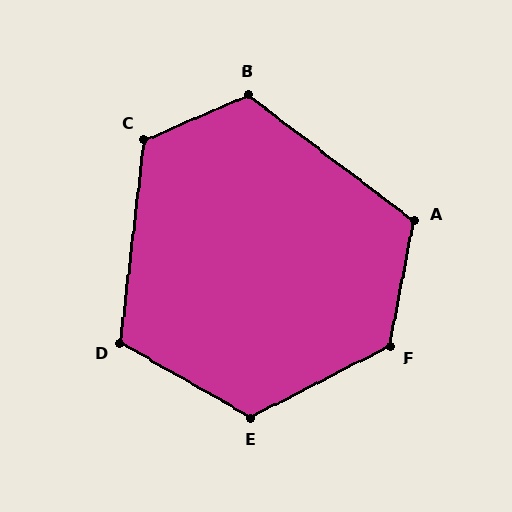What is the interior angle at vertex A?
Approximately 117 degrees (obtuse).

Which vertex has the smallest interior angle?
D, at approximately 113 degrees.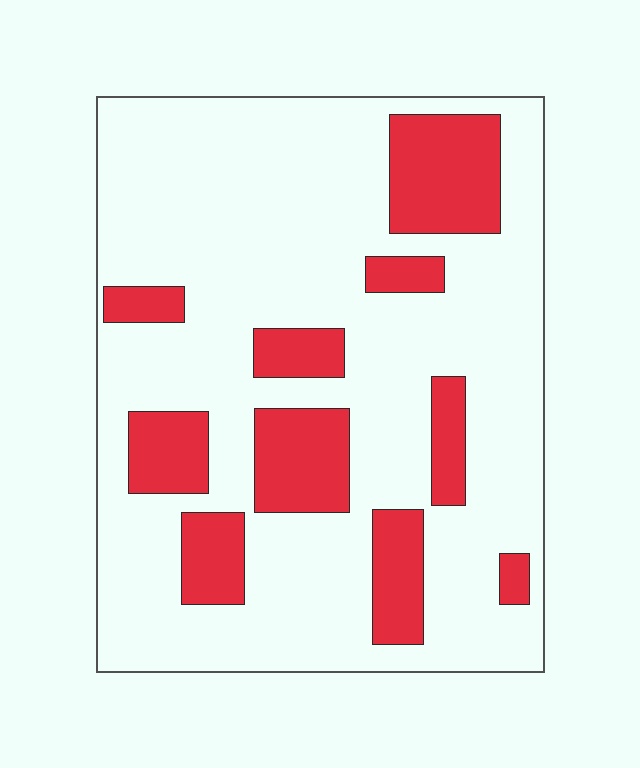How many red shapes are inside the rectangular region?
10.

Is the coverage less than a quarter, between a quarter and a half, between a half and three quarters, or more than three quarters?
Less than a quarter.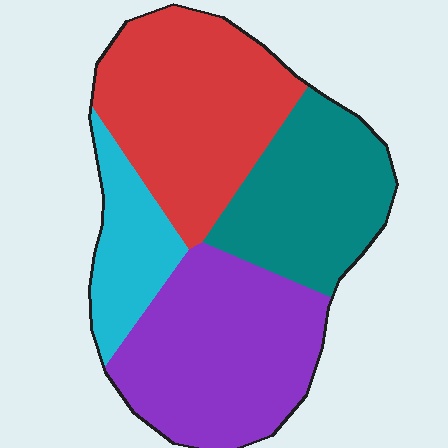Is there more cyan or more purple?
Purple.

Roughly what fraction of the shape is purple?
Purple covers roughly 30% of the shape.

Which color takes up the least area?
Cyan, at roughly 15%.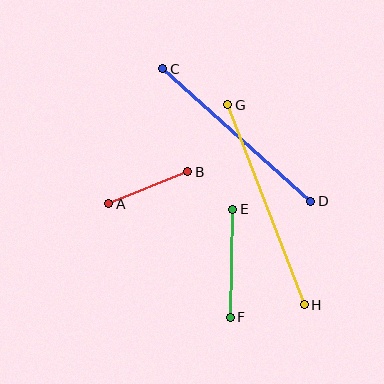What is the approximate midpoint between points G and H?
The midpoint is at approximately (266, 205) pixels.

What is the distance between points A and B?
The distance is approximately 85 pixels.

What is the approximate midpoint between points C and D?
The midpoint is at approximately (237, 135) pixels.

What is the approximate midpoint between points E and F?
The midpoint is at approximately (231, 263) pixels.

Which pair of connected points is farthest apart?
Points G and H are farthest apart.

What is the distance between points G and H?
The distance is approximately 214 pixels.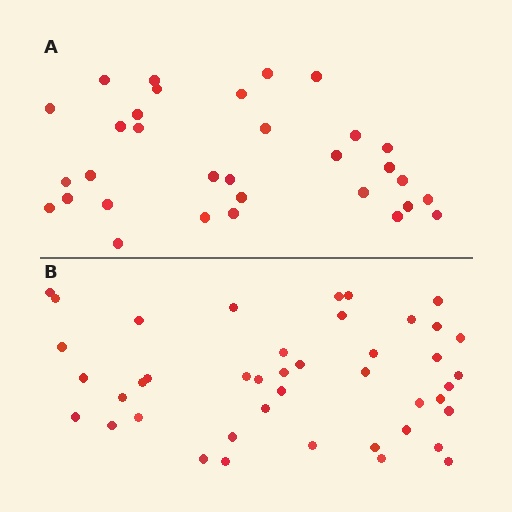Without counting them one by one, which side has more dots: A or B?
Region B (the bottom region) has more dots.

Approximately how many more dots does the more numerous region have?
Region B has roughly 12 or so more dots than region A.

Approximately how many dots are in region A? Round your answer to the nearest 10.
About 30 dots. (The exact count is 32, which rounds to 30.)